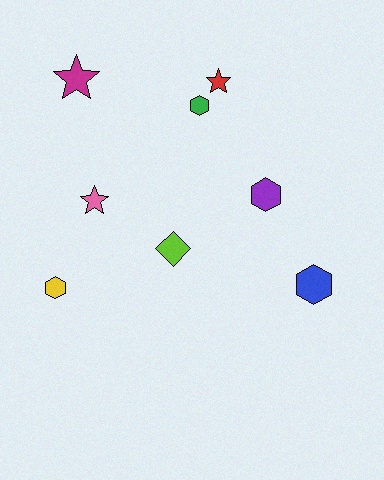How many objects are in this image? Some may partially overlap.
There are 8 objects.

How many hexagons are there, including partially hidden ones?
There are 4 hexagons.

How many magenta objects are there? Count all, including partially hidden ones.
There is 1 magenta object.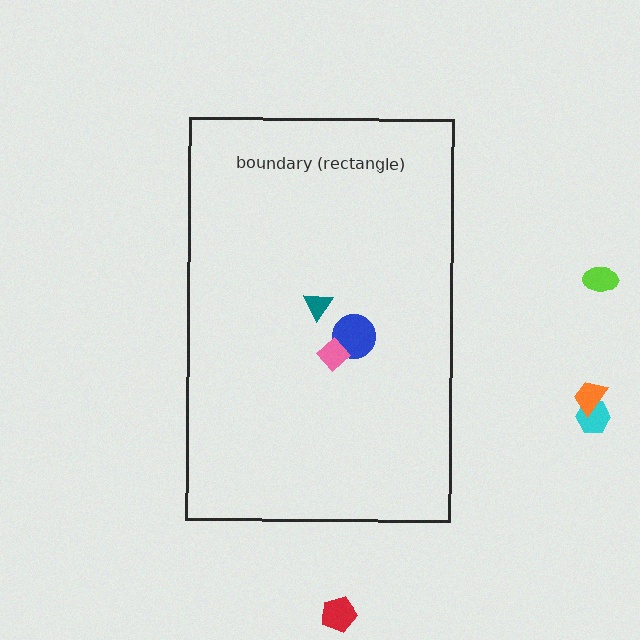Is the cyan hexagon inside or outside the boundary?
Outside.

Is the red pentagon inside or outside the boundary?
Outside.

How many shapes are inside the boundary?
3 inside, 4 outside.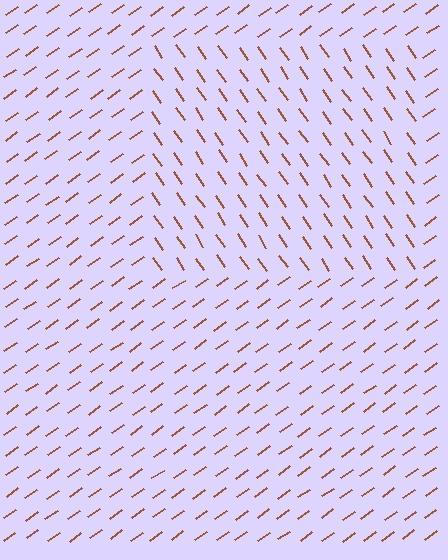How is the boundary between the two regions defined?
The boundary is defined purely by a change in line orientation (approximately 89 degrees difference). All lines are the same color and thickness.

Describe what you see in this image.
The image is filled with small brown line segments. A rectangle region in the image has lines oriented differently from the surrounding lines, creating a visible texture boundary.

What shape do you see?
I see a rectangle.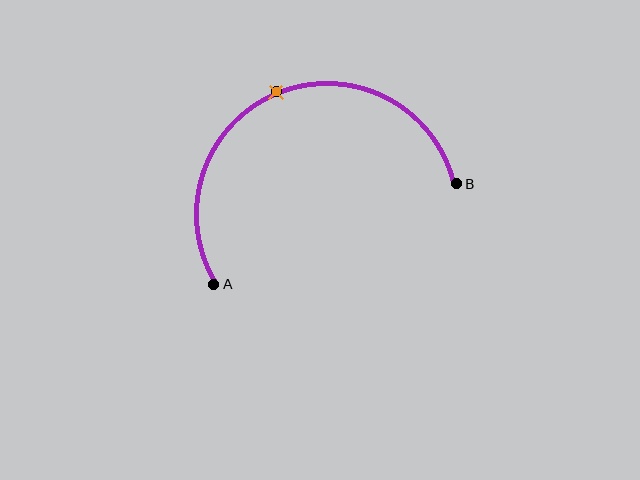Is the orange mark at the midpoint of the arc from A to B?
Yes. The orange mark lies on the arc at equal arc-length from both A and B — it is the arc midpoint.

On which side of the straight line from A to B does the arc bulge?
The arc bulges above the straight line connecting A and B.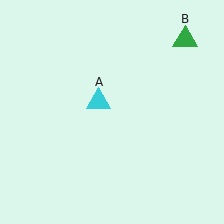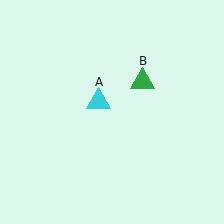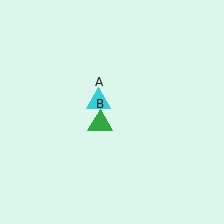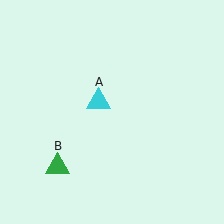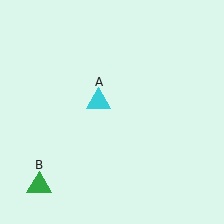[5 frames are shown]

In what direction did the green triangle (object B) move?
The green triangle (object B) moved down and to the left.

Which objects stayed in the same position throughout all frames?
Cyan triangle (object A) remained stationary.